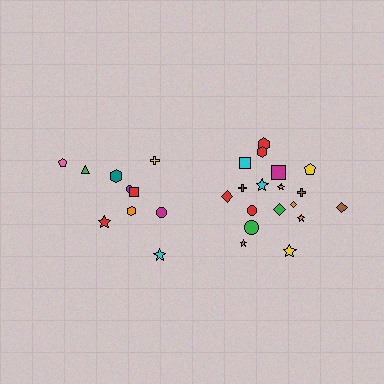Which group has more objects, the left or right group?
The right group.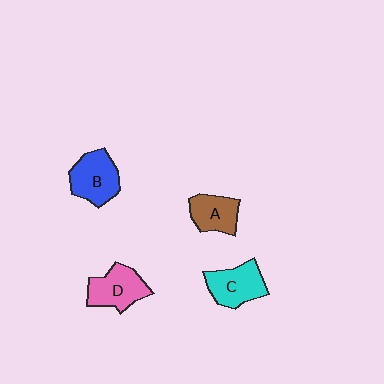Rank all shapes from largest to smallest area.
From largest to smallest: B (blue), D (pink), C (cyan), A (brown).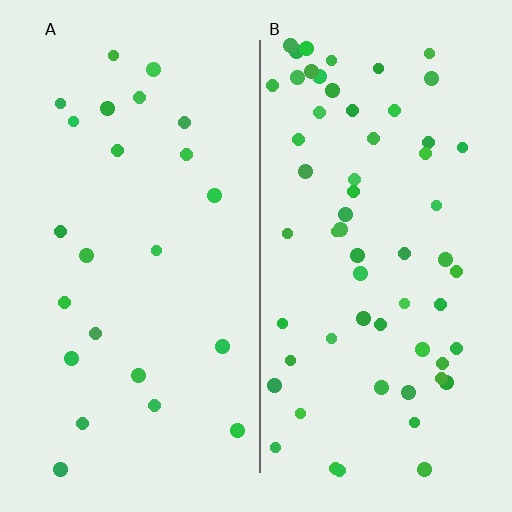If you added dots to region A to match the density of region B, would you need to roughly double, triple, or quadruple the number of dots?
Approximately triple.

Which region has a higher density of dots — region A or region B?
B (the right).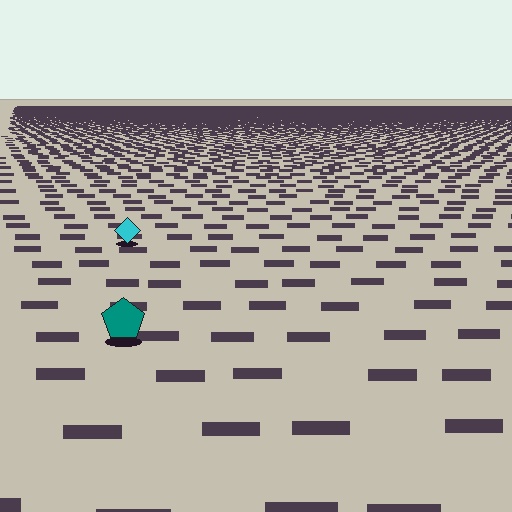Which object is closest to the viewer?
The teal pentagon is closest. The texture marks near it are larger and more spread out.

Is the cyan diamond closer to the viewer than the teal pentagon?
No. The teal pentagon is closer — you can tell from the texture gradient: the ground texture is coarser near it.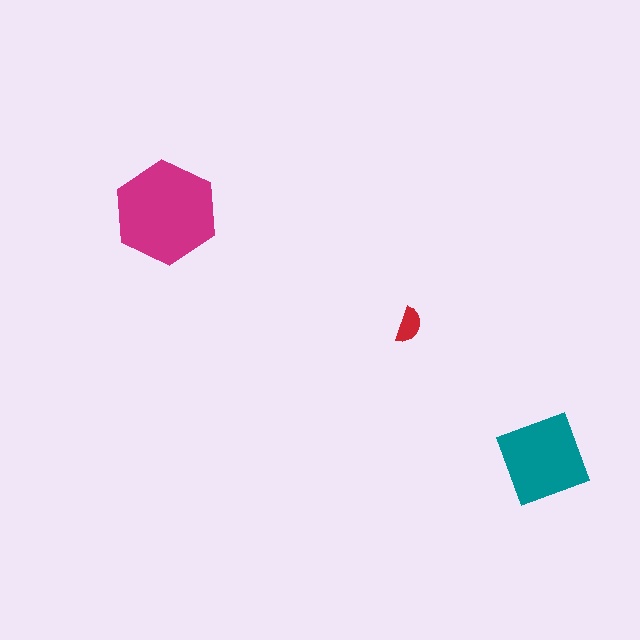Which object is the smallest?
The red semicircle.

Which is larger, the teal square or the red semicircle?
The teal square.